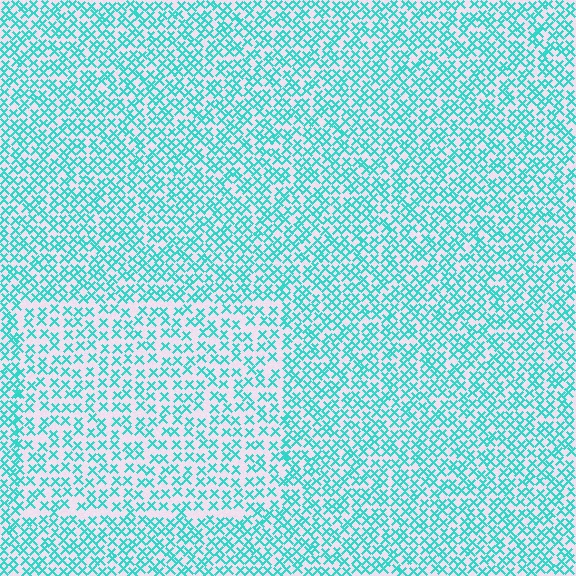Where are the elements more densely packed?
The elements are more densely packed outside the rectangle boundary.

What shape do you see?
I see a rectangle.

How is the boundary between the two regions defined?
The boundary is defined by a change in element density (approximately 1.6x ratio). All elements are the same color, size, and shape.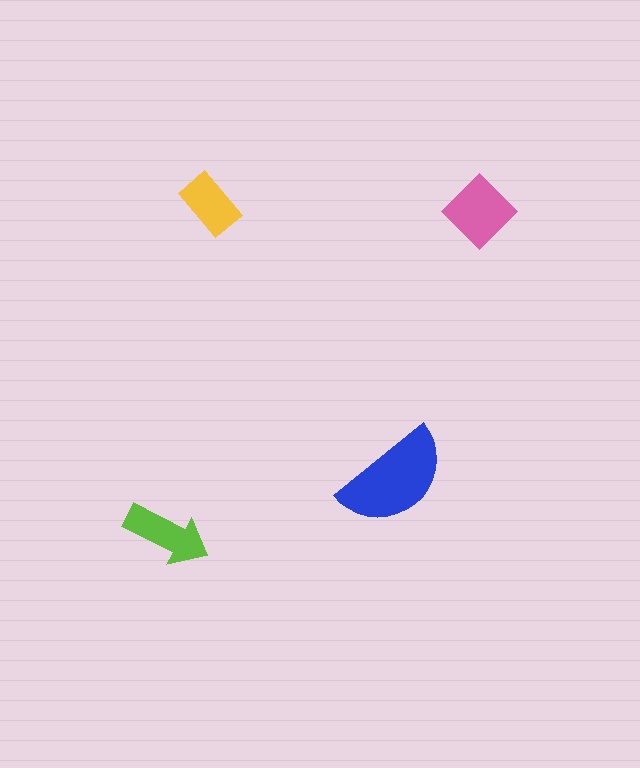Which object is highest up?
The yellow rectangle is topmost.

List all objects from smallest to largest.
The yellow rectangle, the lime arrow, the pink diamond, the blue semicircle.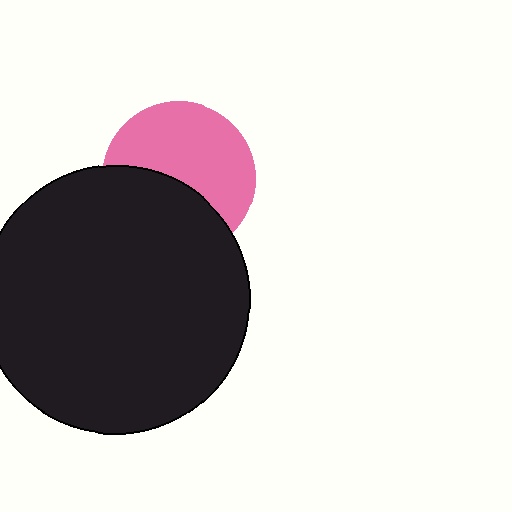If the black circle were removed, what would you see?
You would see the complete pink circle.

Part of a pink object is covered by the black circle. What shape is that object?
It is a circle.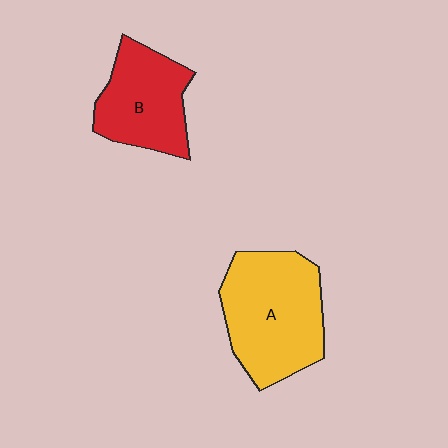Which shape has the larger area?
Shape A (yellow).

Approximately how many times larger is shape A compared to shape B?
Approximately 1.4 times.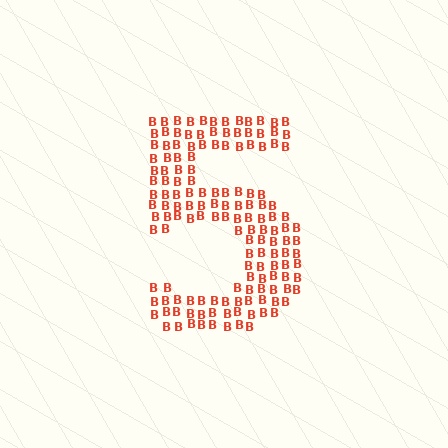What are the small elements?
The small elements are letter B's.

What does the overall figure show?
The overall figure shows the digit 5.